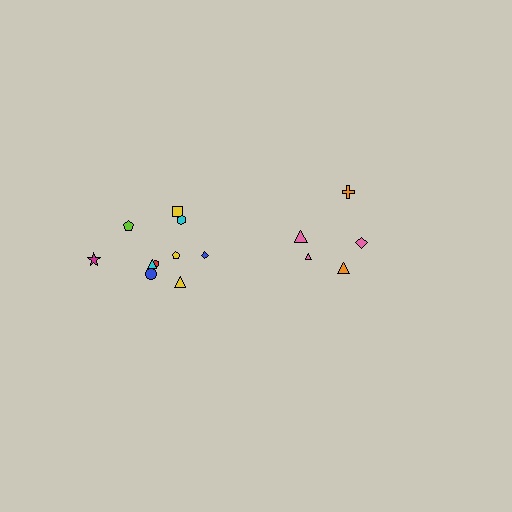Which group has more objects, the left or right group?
The left group.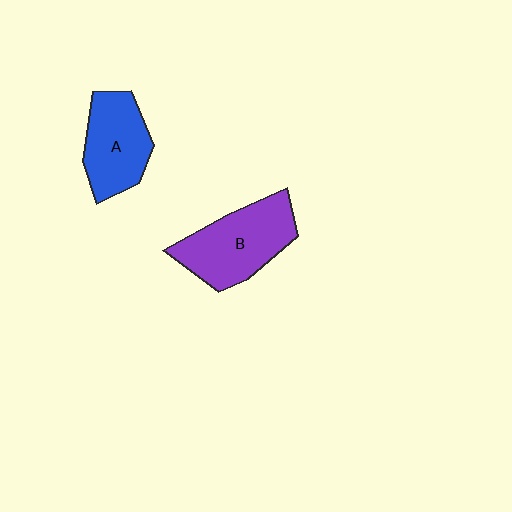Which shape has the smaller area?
Shape A (blue).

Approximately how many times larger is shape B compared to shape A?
Approximately 1.2 times.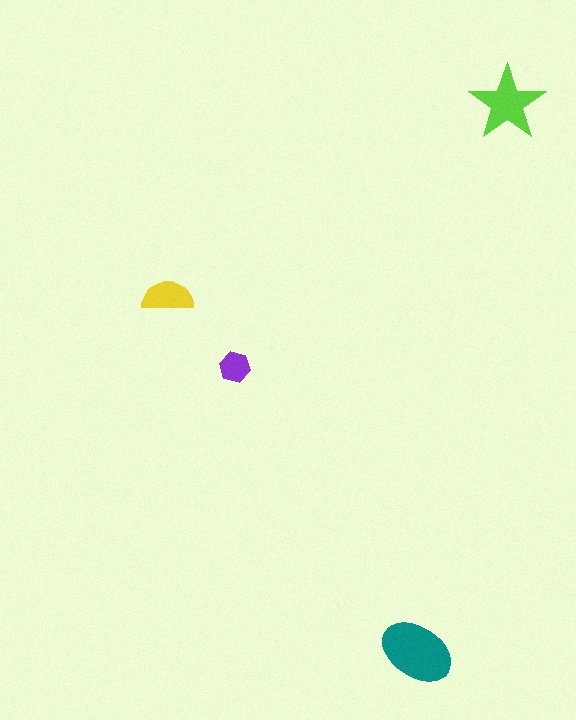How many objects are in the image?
There are 4 objects in the image.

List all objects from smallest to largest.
The purple hexagon, the yellow semicircle, the lime star, the teal ellipse.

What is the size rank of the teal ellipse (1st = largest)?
1st.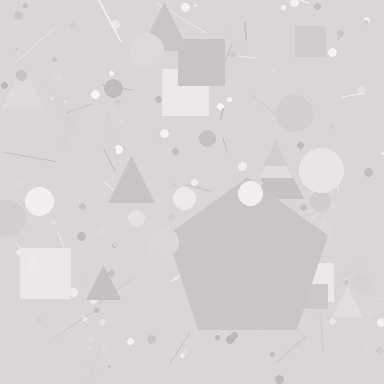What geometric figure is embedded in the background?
A pentagon is embedded in the background.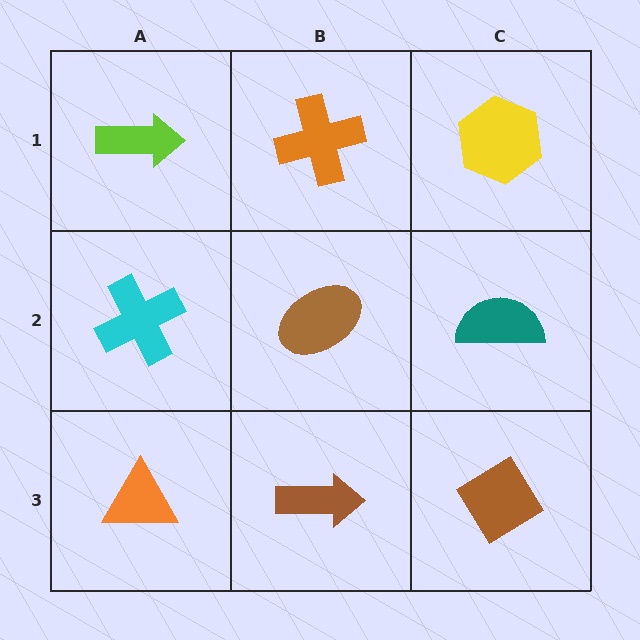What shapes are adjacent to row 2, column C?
A yellow hexagon (row 1, column C), a brown diamond (row 3, column C), a brown ellipse (row 2, column B).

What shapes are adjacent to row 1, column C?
A teal semicircle (row 2, column C), an orange cross (row 1, column B).